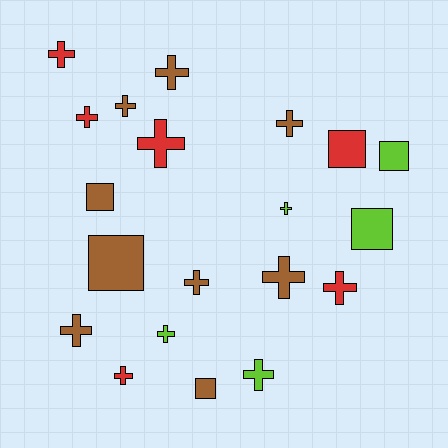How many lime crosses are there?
There are 3 lime crosses.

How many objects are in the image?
There are 20 objects.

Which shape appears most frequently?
Cross, with 14 objects.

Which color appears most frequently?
Brown, with 9 objects.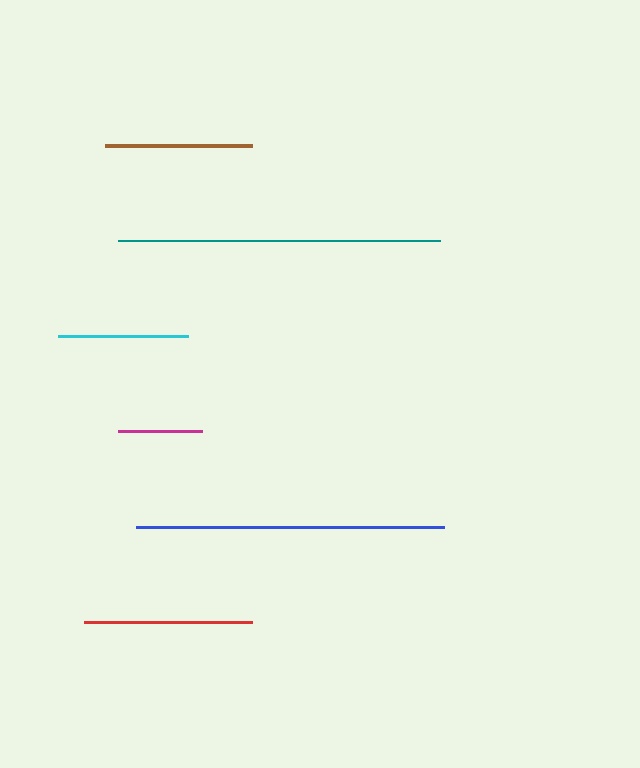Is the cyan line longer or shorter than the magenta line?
The cyan line is longer than the magenta line.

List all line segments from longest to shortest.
From longest to shortest: teal, blue, red, brown, cyan, magenta.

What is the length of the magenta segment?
The magenta segment is approximately 84 pixels long.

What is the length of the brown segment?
The brown segment is approximately 147 pixels long.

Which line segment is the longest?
The teal line is the longest at approximately 322 pixels.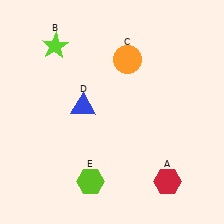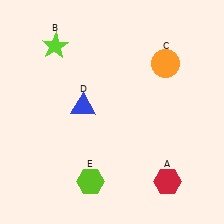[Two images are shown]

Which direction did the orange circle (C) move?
The orange circle (C) moved right.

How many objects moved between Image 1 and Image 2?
1 object moved between the two images.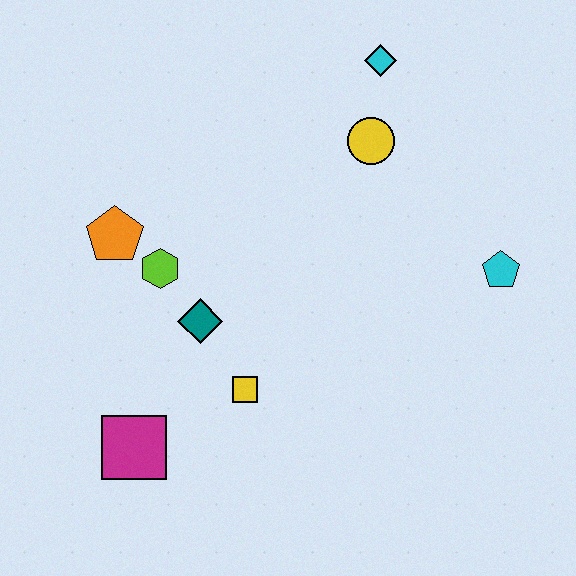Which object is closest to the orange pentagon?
The lime hexagon is closest to the orange pentagon.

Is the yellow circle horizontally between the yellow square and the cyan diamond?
Yes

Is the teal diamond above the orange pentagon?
No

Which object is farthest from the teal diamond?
The cyan diamond is farthest from the teal diamond.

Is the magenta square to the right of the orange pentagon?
Yes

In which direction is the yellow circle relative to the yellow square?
The yellow circle is above the yellow square.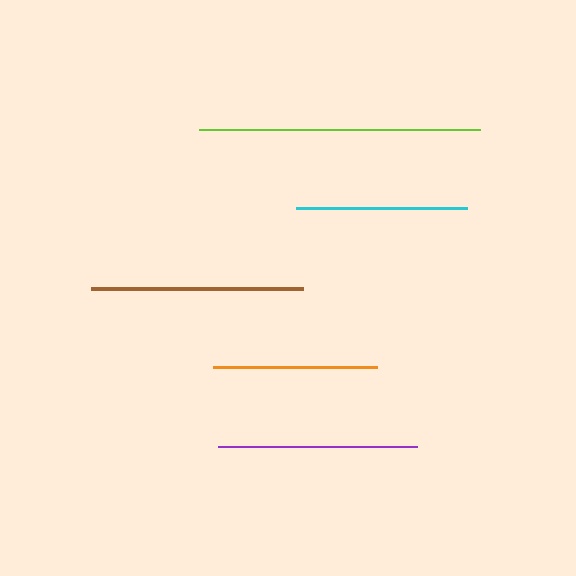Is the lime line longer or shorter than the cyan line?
The lime line is longer than the cyan line.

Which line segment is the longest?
The lime line is the longest at approximately 281 pixels.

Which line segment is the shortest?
The orange line is the shortest at approximately 164 pixels.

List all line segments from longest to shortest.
From longest to shortest: lime, brown, purple, cyan, orange.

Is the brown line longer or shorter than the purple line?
The brown line is longer than the purple line.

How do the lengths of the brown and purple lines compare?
The brown and purple lines are approximately the same length.